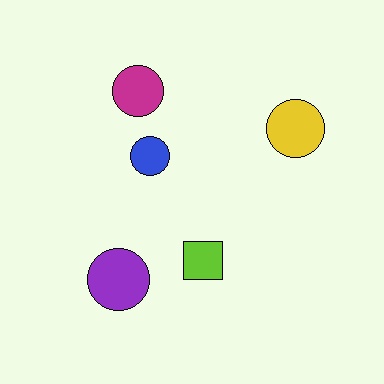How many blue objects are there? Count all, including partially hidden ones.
There is 1 blue object.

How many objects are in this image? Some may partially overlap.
There are 5 objects.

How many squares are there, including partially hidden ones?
There is 1 square.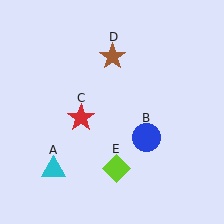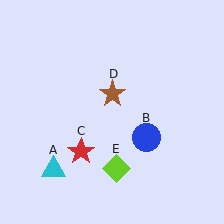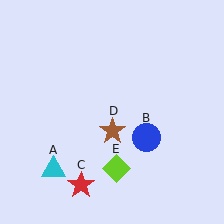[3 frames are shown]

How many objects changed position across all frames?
2 objects changed position: red star (object C), brown star (object D).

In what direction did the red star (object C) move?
The red star (object C) moved down.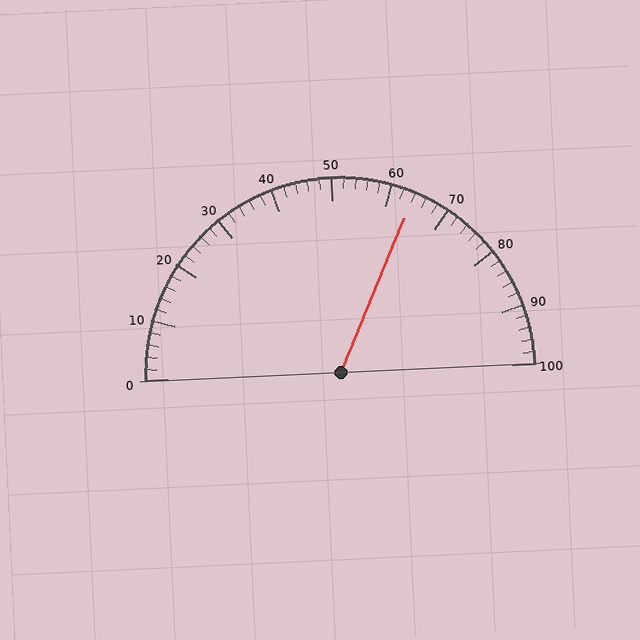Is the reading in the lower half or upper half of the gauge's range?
The reading is in the upper half of the range (0 to 100).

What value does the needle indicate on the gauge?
The needle indicates approximately 64.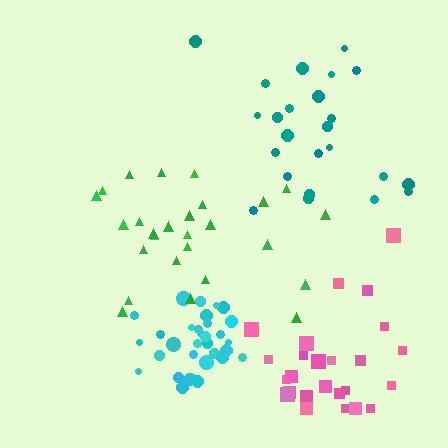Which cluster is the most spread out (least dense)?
Teal.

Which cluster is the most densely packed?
Cyan.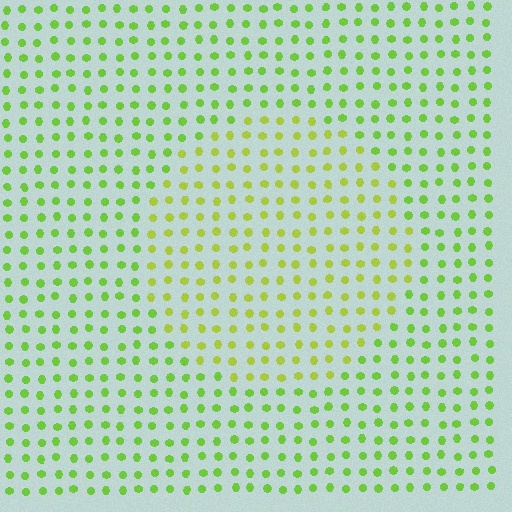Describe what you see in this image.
The image is filled with small lime elements in a uniform arrangement. A circle-shaped region is visible where the elements are tinted to a slightly different hue, forming a subtle color boundary.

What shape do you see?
I see a circle.